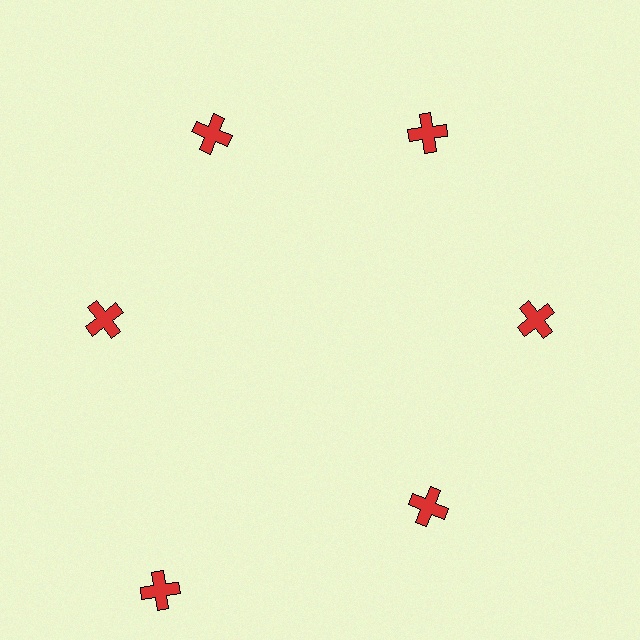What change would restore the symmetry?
The symmetry would be restored by moving it inward, back onto the ring so that all 6 crosses sit at equal angles and equal distance from the center.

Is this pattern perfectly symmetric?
No. The 6 red crosses are arranged in a ring, but one element near the 7 o'clock position is pushed outward from the center, breaking the 6-fold rotational symmetry.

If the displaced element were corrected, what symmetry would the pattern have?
It would have 6-fold rotational symmetry — the pattern would map onto itself every 60 degrees.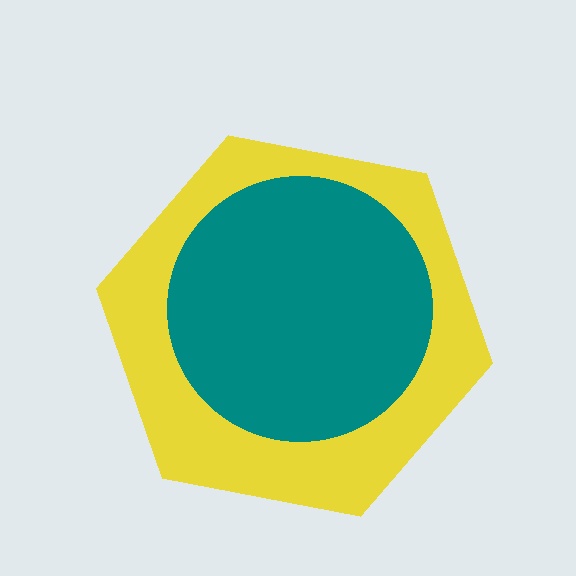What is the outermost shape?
The yellow hexagon.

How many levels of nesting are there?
2.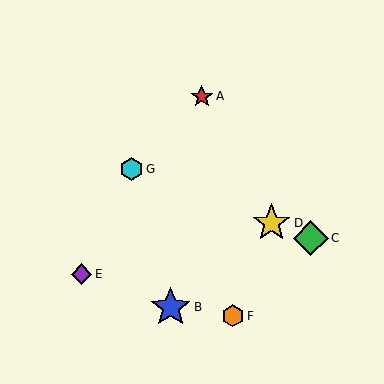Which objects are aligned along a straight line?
Objects C, D, G are aligned along a straight line.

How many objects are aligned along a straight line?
3 objects (C, D, G) are aligned along a straight line.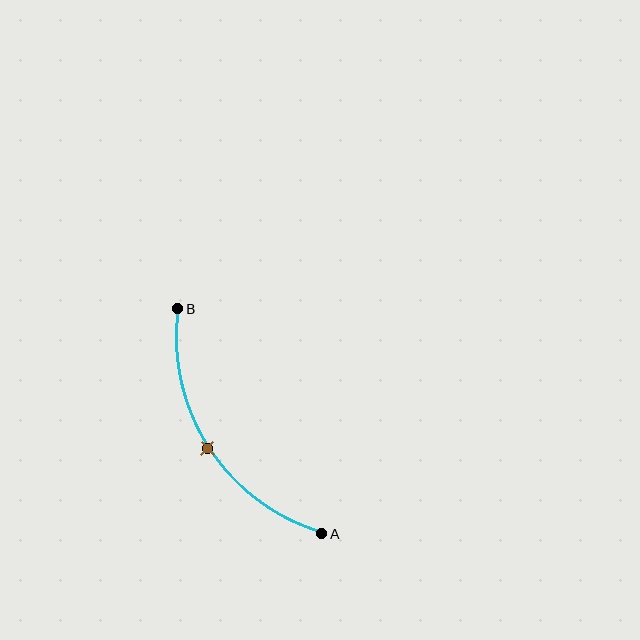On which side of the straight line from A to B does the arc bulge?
The arc bulges to the left of the straight line connecting A and B.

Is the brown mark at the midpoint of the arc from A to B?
Yes. The brown mark lies on the arc at equal arc-length from both A and B — it is the arc midpoint.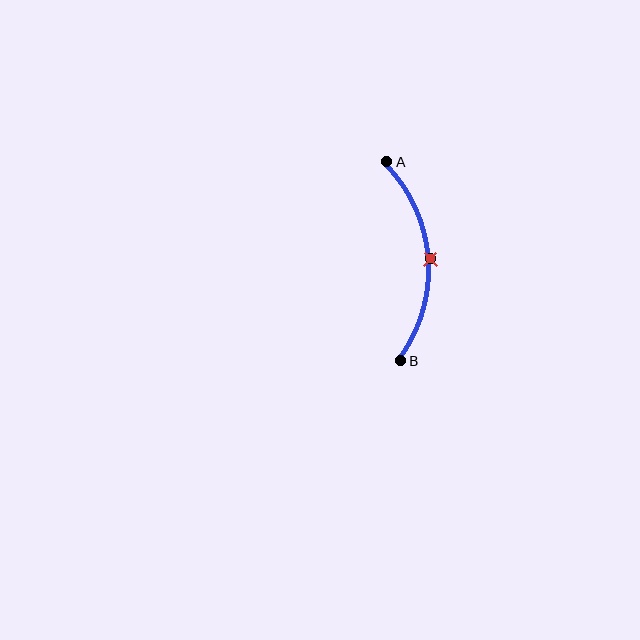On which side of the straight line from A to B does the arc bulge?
The arc bulges to the right of the straight line connecting A and B.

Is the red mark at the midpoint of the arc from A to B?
Yes. The red mark lies on the arc at equal arc-length from both A and B — it is the arc midpoint.